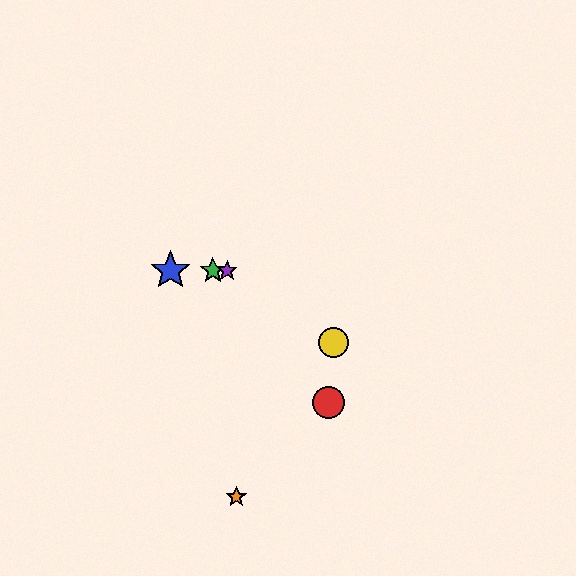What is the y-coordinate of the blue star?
The blue star is at y≈271.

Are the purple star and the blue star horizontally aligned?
Yes, both are at y≈271.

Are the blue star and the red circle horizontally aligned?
No, the blue star is at y≈271 and the red circle is at y≈402.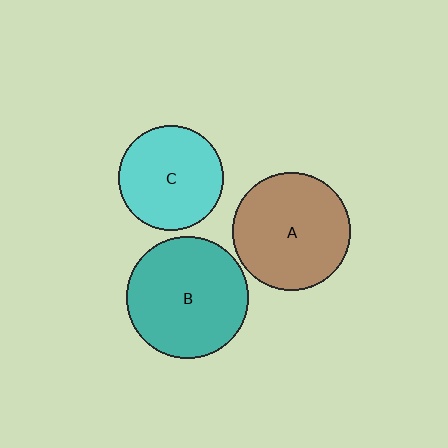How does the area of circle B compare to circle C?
Approximately 1.4 times.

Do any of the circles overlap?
No, none of the circles overlap.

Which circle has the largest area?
Circle B (teal).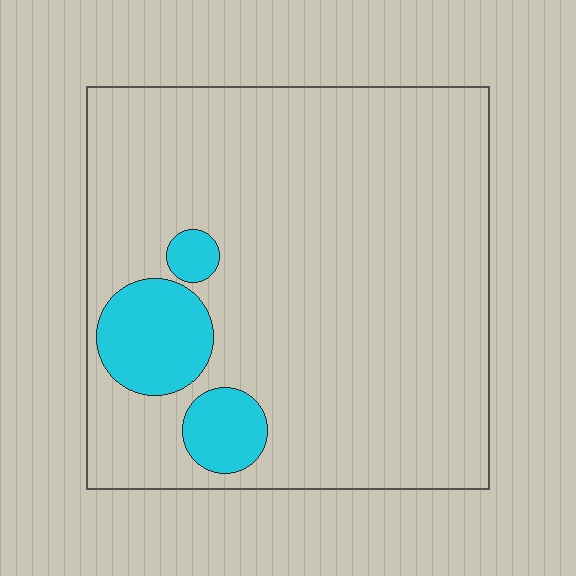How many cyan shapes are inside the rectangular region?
3.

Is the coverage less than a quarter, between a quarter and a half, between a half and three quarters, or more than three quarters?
Less than a quarter.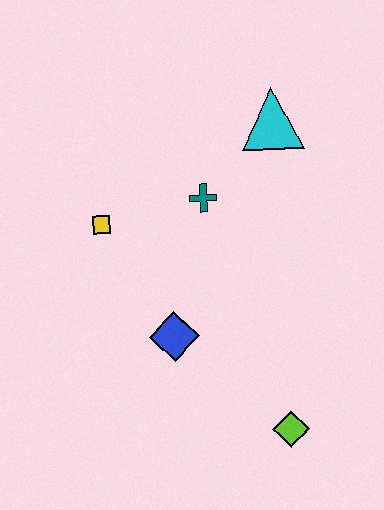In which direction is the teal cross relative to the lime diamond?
The teal cross is above the lime diamond.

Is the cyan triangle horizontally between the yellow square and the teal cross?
No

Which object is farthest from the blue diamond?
The cyan triangle is farthest from the blue diamond.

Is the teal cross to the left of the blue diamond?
No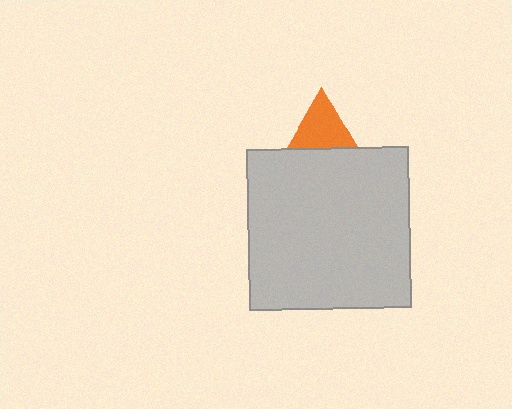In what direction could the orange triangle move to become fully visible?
The orange triangle could move up. That would shift it out from behind the light gray square entirely.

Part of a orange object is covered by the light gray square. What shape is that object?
It is a triangle.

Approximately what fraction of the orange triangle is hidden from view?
Roughly 55% of the orange triangle is hidden behind the light gray square.